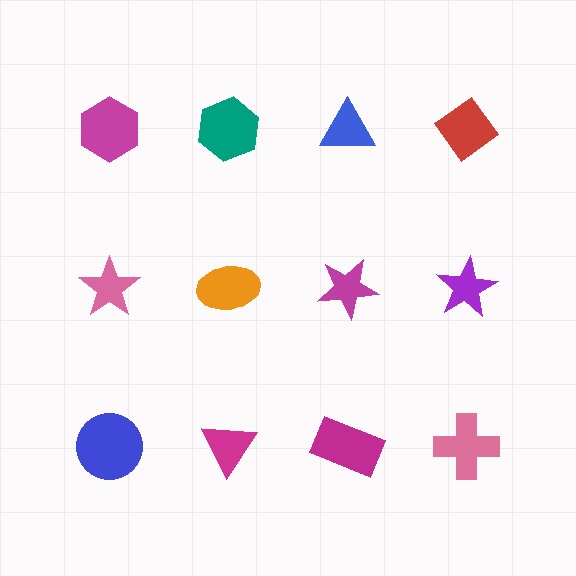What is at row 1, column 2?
A teal hexagon.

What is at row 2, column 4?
A purple star.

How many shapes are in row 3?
4 shapes.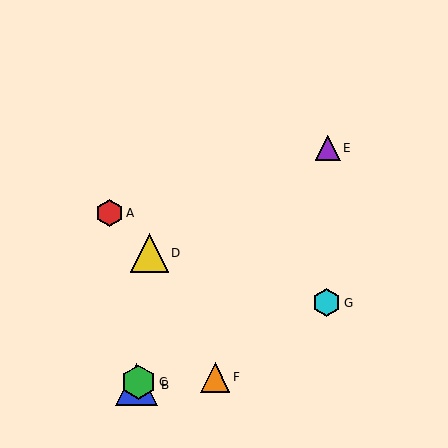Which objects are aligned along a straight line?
Objects B, C, E are aligned along a straight line.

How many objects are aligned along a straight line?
3 objects (B, C, E) are aligned along a straight line.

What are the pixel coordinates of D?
Object D is at (149, 253).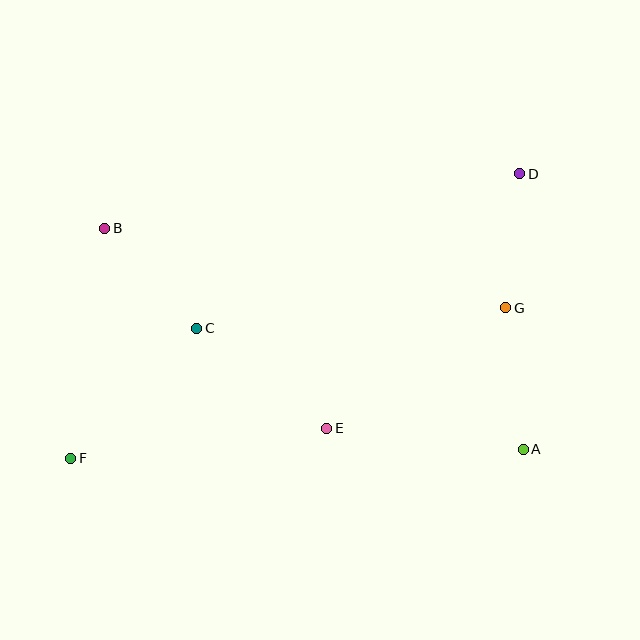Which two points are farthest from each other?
Points D and F are farthest from each other.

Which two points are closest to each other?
Points D and G are closest to each other.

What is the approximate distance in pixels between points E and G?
The distance between E and G is approximately 216 pixels.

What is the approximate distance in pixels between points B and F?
The distance between B and F is approximately 232 pixels.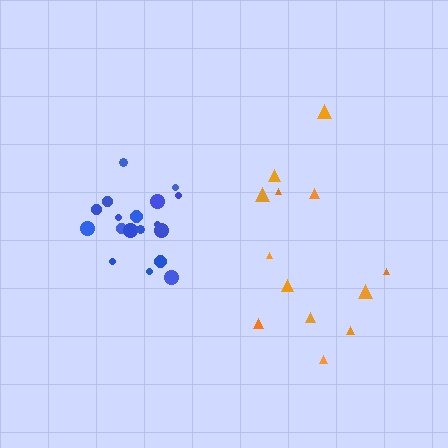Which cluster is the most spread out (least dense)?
Orange.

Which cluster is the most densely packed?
Blue.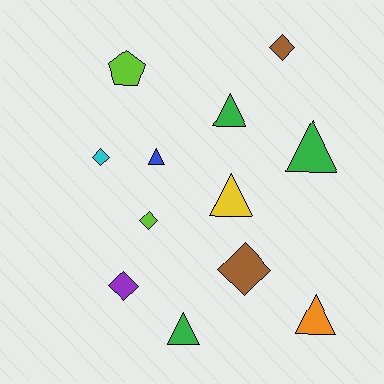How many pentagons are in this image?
There is 1 pentagon.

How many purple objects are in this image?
There is 1 purple object.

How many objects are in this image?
There are 12 objects.